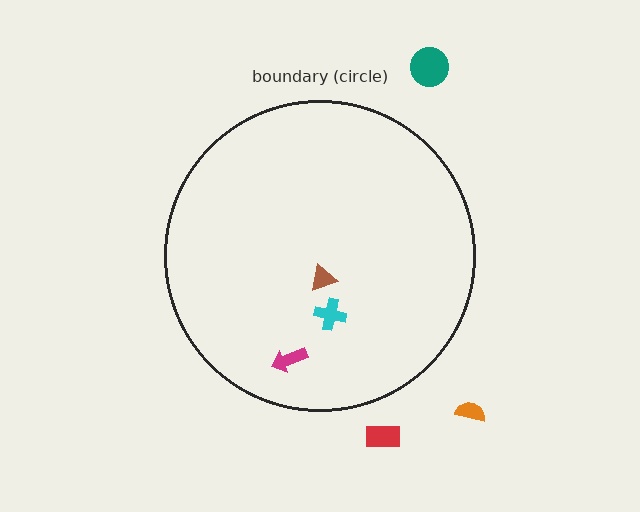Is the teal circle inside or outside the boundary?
Outside.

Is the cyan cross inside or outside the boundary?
Inside.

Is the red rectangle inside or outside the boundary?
Outside.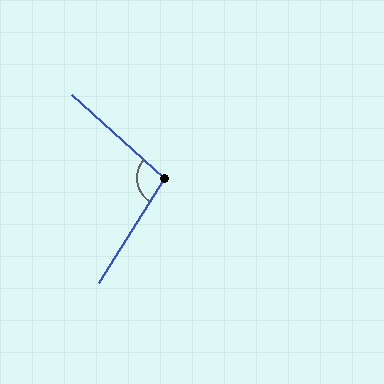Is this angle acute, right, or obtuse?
It is obtuse.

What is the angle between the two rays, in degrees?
Approximately 100 degrees.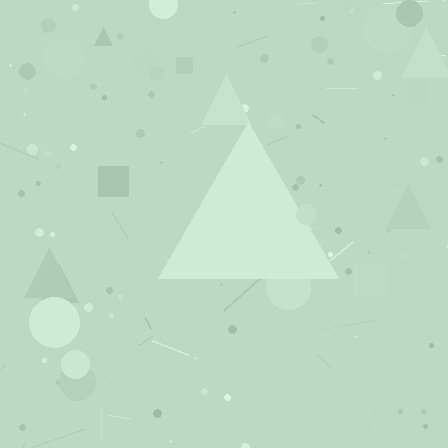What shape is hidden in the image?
A triangle is hidden in the image.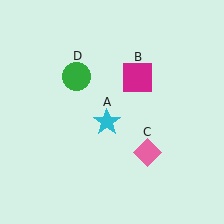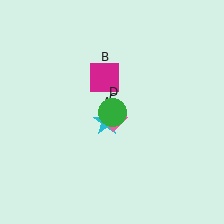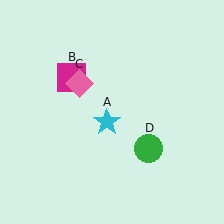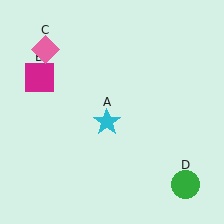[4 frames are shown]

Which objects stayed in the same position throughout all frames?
Cyan star (object A) remained stationary.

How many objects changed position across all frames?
3 objects changed position: magenta square (object B), pink diamond (object C), green circle (object D).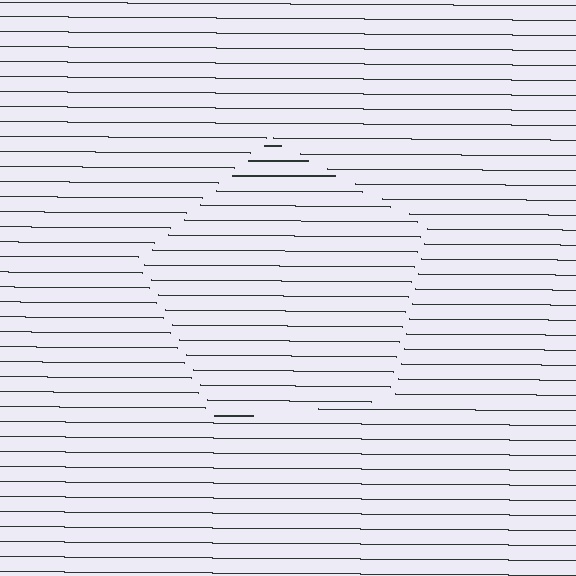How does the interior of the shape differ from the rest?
The interior of the shape contains the same grating, shifted by half a period — the contour is defined by the phase discontinuity where line-ends from the inner and outer gratings abut.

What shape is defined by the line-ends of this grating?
An illusory pentagon. The interior of the shape contains the same grating, shifted by half a period — the contour is defined by the phase discontinuity where line-ends from the inner and outer gratings abut.